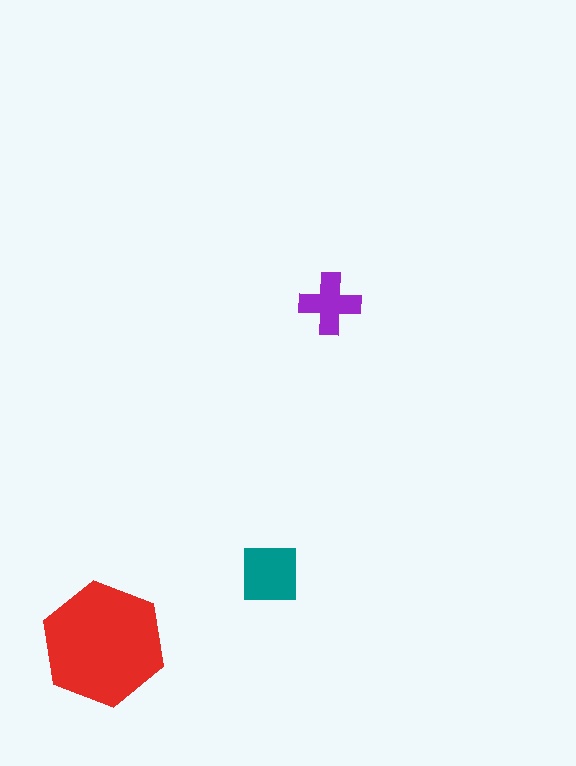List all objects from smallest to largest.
The purple cross, the teal square, the red hexagon.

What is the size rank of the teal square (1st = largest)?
2nd.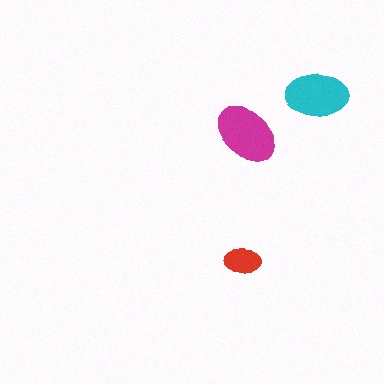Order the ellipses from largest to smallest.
the magenta one, the cyan one, the red one.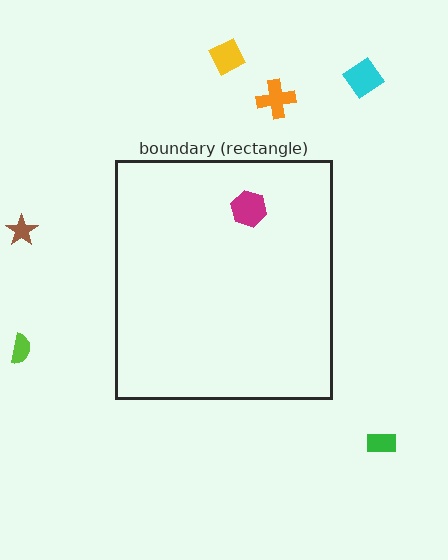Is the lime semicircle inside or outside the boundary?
Outside.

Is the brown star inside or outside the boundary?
Outside.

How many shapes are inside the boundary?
1 inside, 6 outside.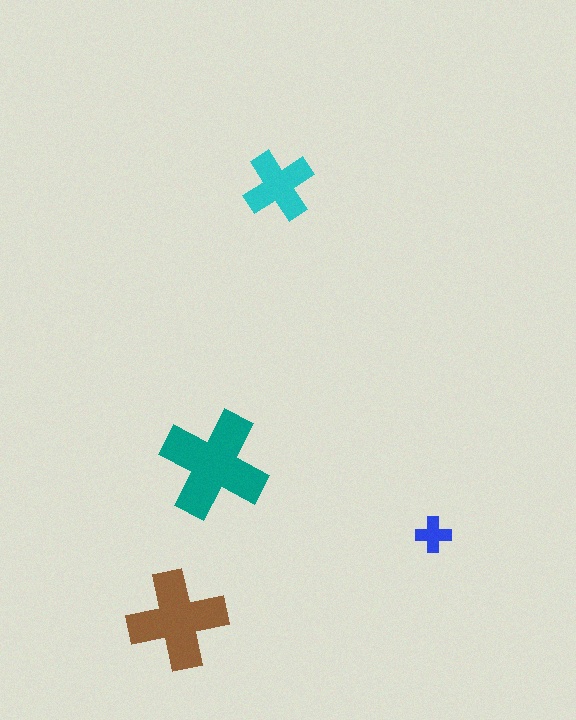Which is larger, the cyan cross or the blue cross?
The cyan one.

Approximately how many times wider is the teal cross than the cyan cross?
About 1.5 times wider.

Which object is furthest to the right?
The blue cross is rightmost.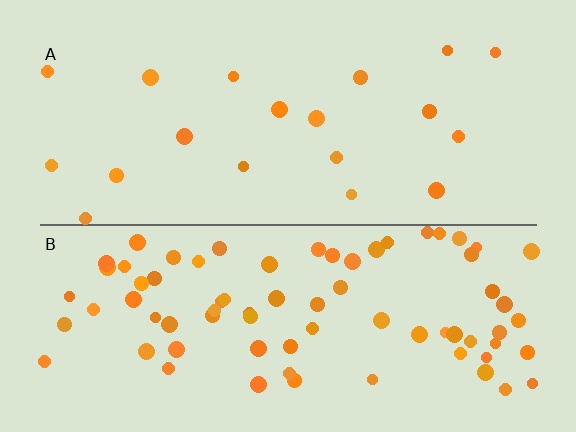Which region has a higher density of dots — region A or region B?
B (the bottom).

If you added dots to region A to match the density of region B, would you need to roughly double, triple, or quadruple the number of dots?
Approximately quadruple.